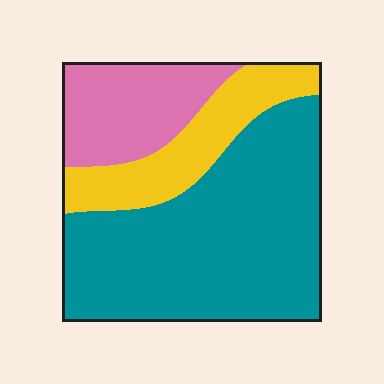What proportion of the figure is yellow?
Yellow covers roughly 20% of the figure.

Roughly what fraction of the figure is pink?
Pink takes up less than a quarter of the figure.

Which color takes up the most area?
Teal, at roughly 60%.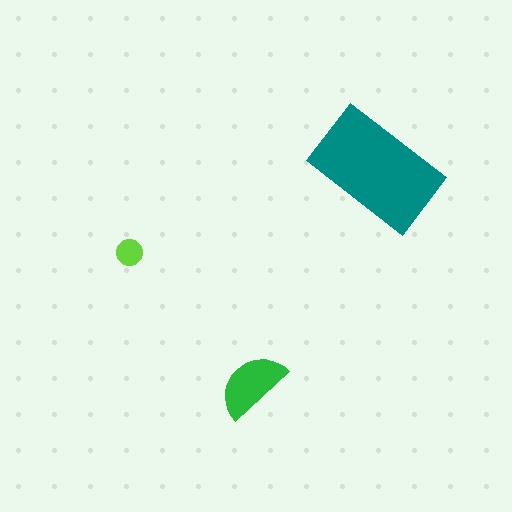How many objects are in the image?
There are 3 objects in the image.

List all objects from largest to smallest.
The teal rectangle, the green semicircle, the lime circle.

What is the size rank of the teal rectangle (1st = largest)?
1st.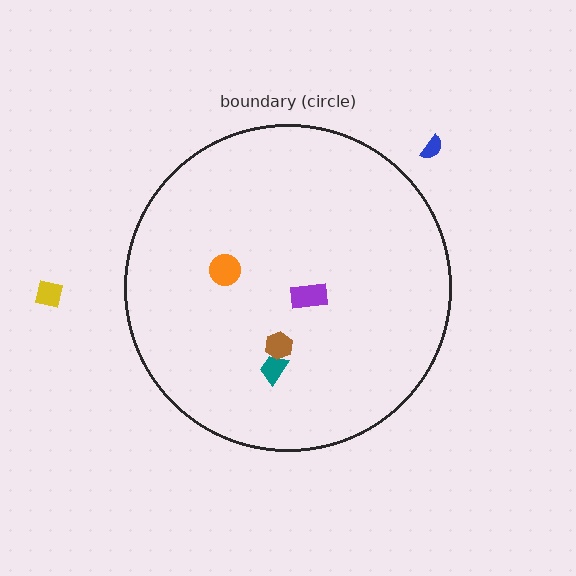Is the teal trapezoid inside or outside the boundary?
Inside.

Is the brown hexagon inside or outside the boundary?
Inside.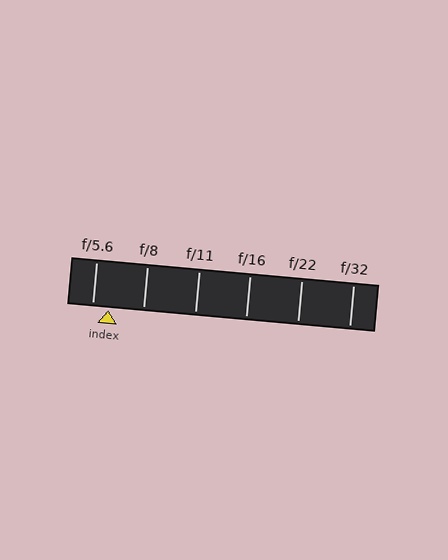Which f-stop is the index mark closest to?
The index mark is closest to f/5.6.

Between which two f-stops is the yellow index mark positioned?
The index mark is between f/5.6 and f/8.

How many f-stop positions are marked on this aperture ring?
There are 6 f-stop positions marked.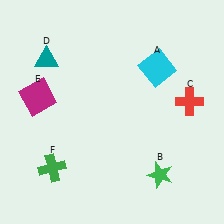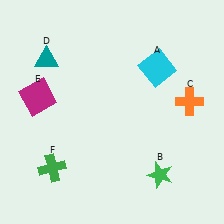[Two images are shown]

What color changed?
The cross (C) changed from red in Image 1 to orange in Image 2.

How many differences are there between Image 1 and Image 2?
There is 1 difference between the two images.